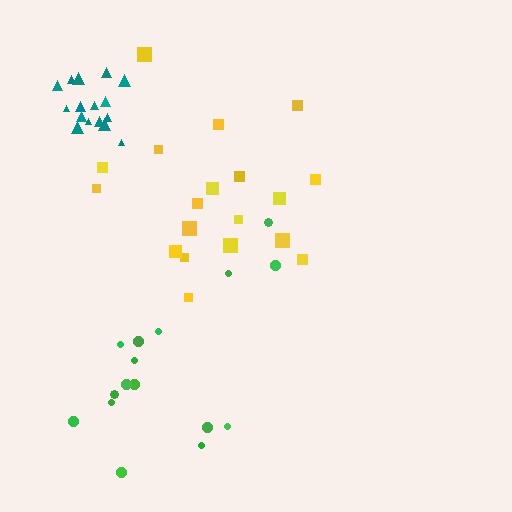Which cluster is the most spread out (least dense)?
Green.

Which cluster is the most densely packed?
Teal.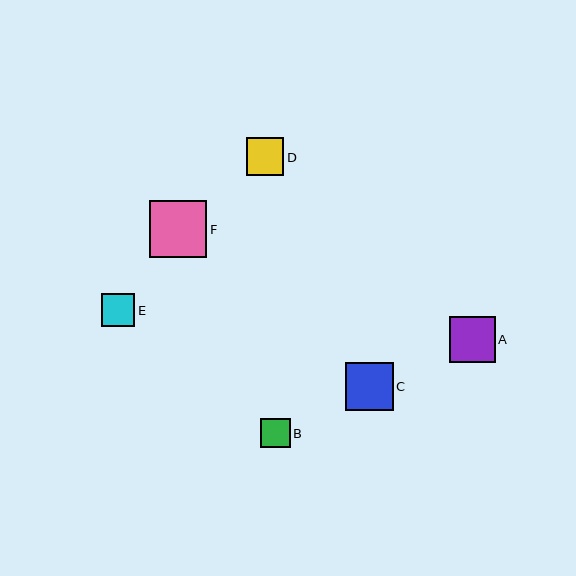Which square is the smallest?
Square B is the smallest with a size of approximately 29 pixels.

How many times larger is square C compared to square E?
Square C is approximately 1.5 times the size of square E.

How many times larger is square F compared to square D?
Square F is approximately 1.5 times the size of square D.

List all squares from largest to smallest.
From largest to smallest: F, C, A, D, E, B.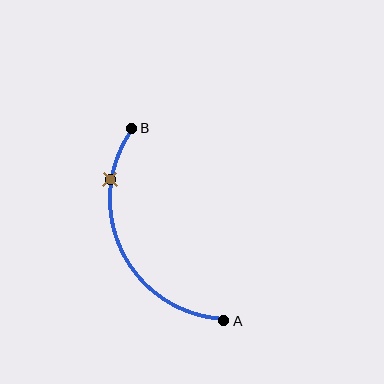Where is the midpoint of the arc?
The arc midpoint is the point on the curve farthest from the straight line joining A and B. It sits to the left of that line.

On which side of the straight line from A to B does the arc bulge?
The arc bulges to the left of the straight line connecting A and B.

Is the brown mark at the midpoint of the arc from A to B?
No. The brown mark lies on the arc but is closer to endpoint B. The arc midpoint would be at the point on the curve equidistant along the arc from both A and B.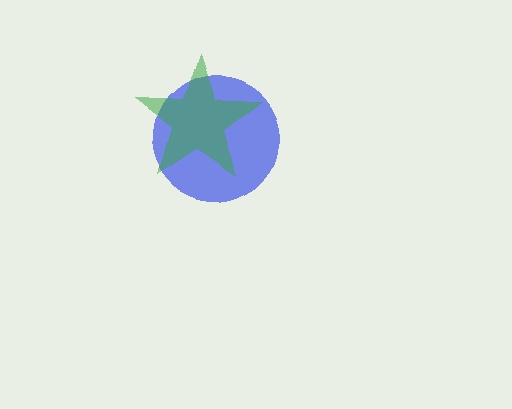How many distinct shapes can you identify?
There are 2 distinct shapes: a blue circle, a green star.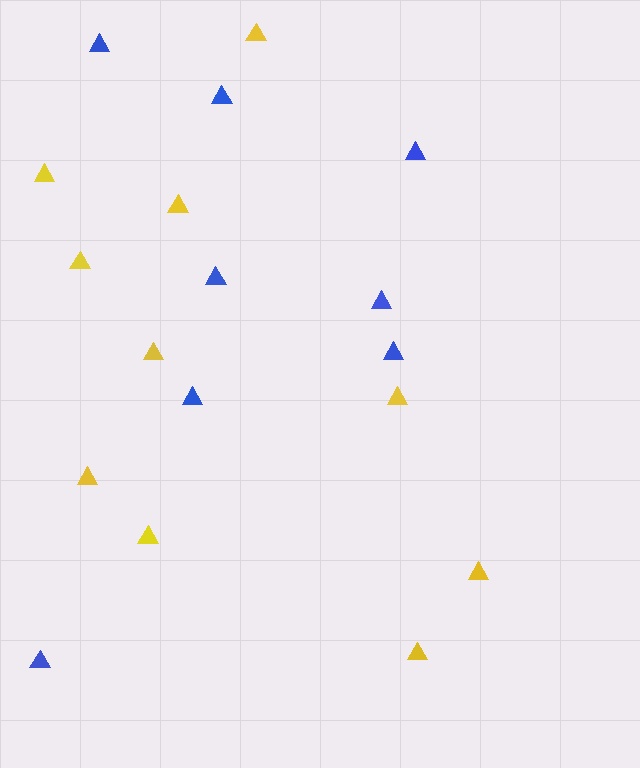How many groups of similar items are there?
There are 2 groups: one group of yellow triangles (10) and one group of blue triangles (8).